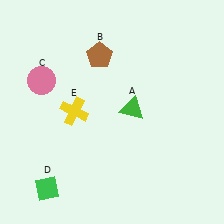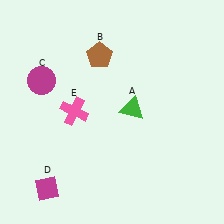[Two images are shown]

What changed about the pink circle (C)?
In Image 1, C is pink. In Image 2, it changed to magenta.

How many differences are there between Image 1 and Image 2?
There are 3 differences between the two images.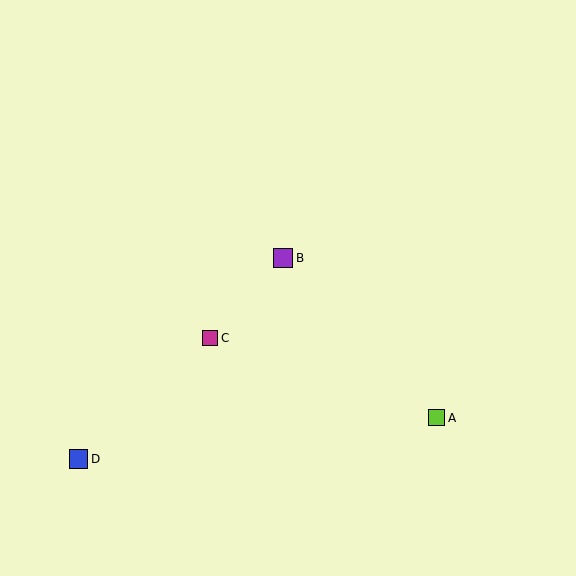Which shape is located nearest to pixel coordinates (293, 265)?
The purple square (labeled B) at (283, 258) is nearest to that location.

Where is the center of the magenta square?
The center of the magenta square is at (210, 338).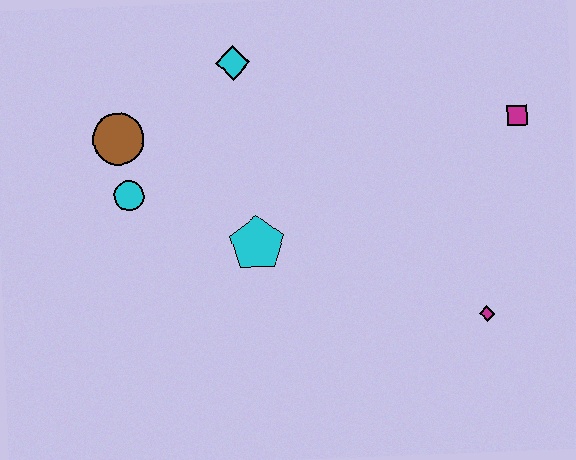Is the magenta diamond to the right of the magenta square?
No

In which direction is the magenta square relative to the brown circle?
The magenta square is to the right of the brown circle.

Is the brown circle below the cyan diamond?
Yes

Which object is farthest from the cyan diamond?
The magenta diamond is farthest from the cyan diamond.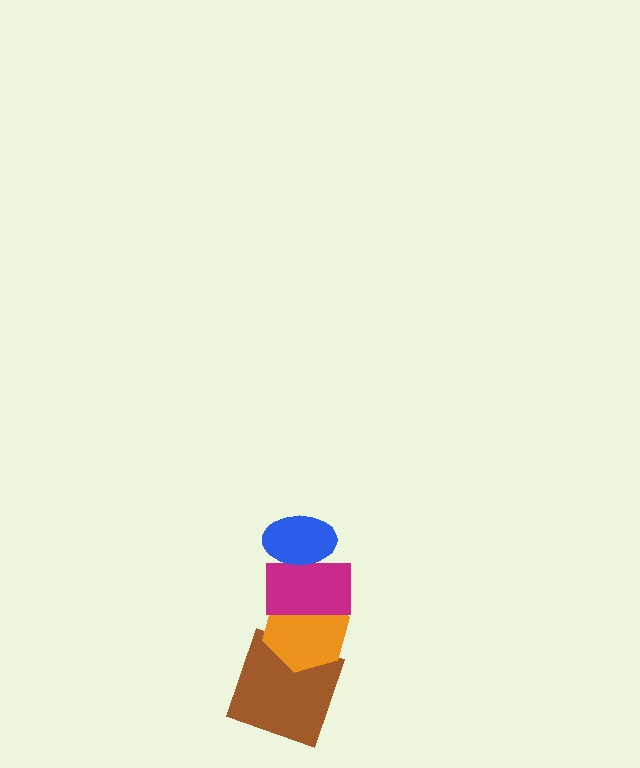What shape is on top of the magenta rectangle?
The blue ellipse is on top of the magenta rectangle.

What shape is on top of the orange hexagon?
The magenta rectangle is on top of the orange hexagon.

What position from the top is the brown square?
The brown square is 4th from the top.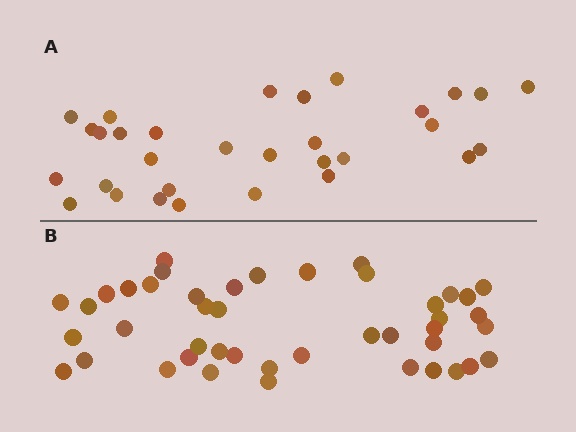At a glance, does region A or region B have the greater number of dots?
Region B (the bottom region) has more dots.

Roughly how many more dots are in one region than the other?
Region B has approximately 15 more dots than region A.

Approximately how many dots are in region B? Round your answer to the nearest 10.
About 40 dots. (The exact count is 44, which rounds to 40.)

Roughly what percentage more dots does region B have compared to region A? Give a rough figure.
About 40% more.